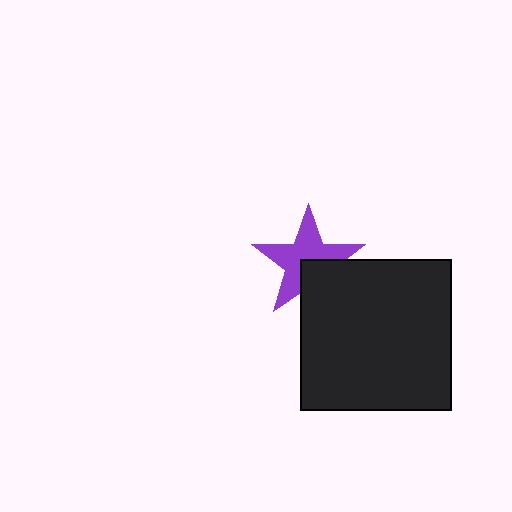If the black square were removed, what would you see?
You would see the complete purple star.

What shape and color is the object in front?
The object in front is a black square.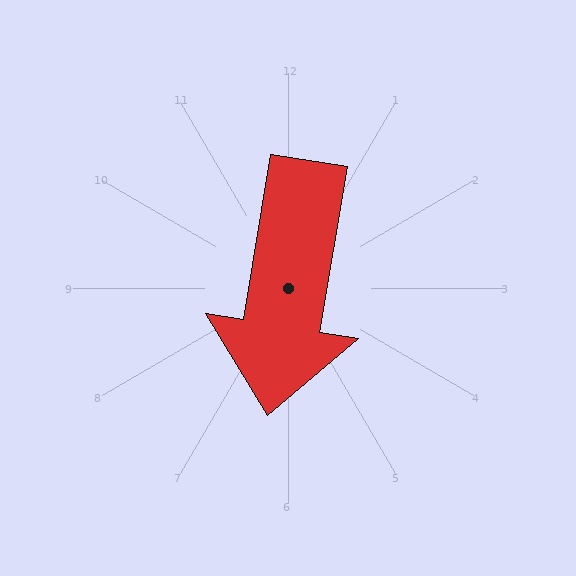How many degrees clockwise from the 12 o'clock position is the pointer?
Approximately 189 degrees.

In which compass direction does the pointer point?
South.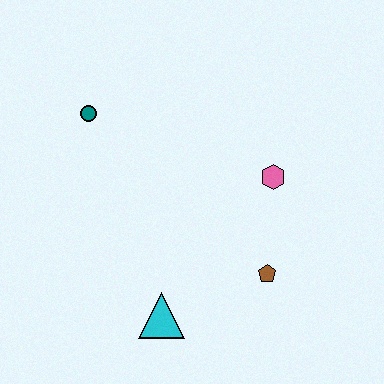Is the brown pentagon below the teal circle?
Yes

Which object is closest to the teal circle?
The pink hexagon is closest to the teal circle.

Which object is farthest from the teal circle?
The brown pentagon is farthest from the teal circle.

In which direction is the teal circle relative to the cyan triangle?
The teal circle is above the cyan triangle.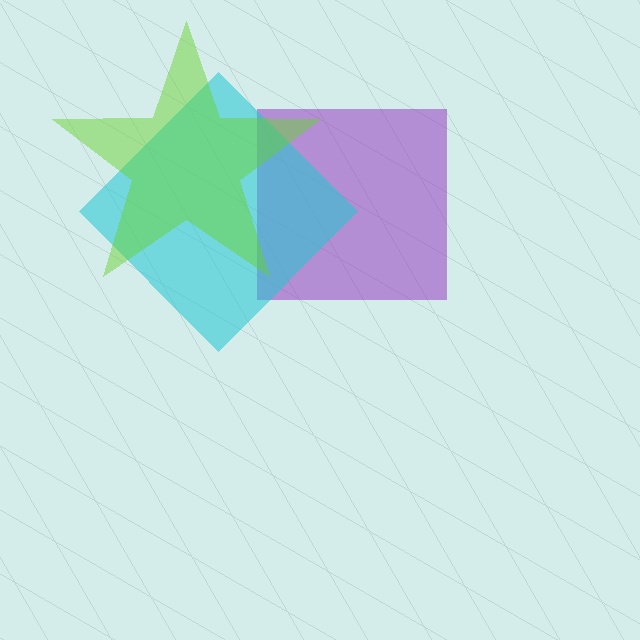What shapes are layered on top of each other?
The layered shapes are: a purple square, a cyan diamond, a lime star.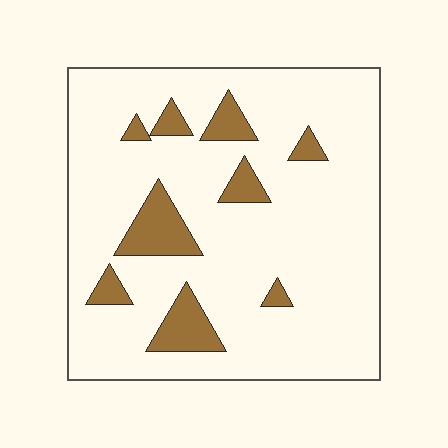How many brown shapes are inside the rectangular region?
9.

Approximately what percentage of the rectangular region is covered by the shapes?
Approximately 15%.